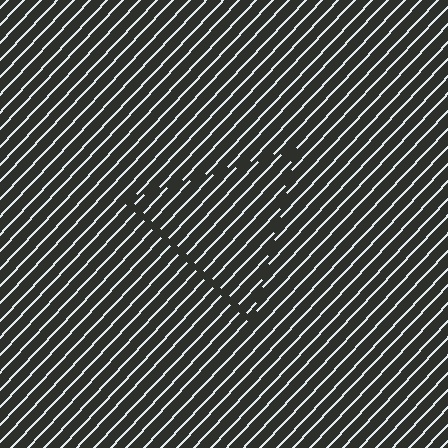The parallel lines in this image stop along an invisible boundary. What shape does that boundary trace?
An illusory triangle. The interior of the shape contains the same grating, shifted by half a period — the contour is defined by the phase discontinuity where line-ends from the inner and outer gratings abut.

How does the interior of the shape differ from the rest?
The interior of the shape contains the same grating, shifted by half a period — the contour is defined by the phase discontinuity where line-ends from the inner and outer gratings abut.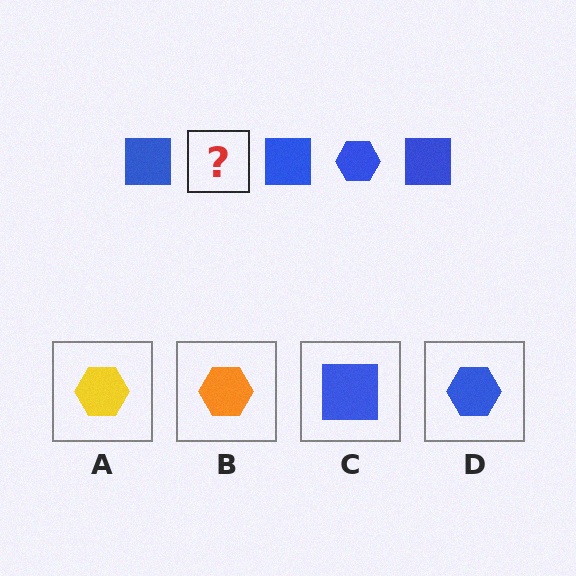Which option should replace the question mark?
Option D.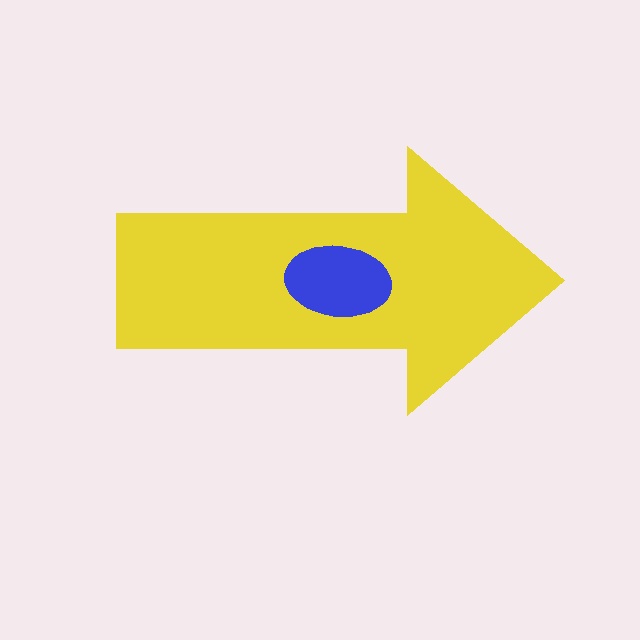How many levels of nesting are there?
2.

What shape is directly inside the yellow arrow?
The blue ellipse.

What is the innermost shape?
The blue ellipse.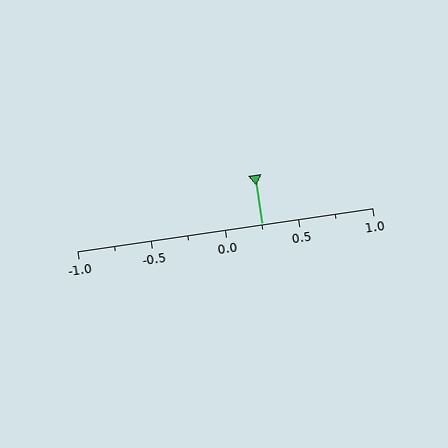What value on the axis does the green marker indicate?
The marker indicates approximately 0.25.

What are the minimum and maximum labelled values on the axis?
The axis runs from -1.0 to 1.0.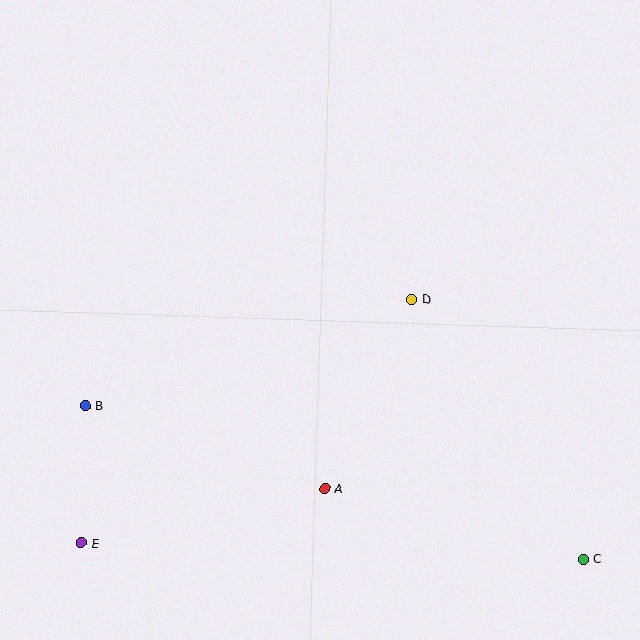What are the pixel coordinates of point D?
Point D is at (412, 299).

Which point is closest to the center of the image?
Point D at (412, 299) is closest to the center.